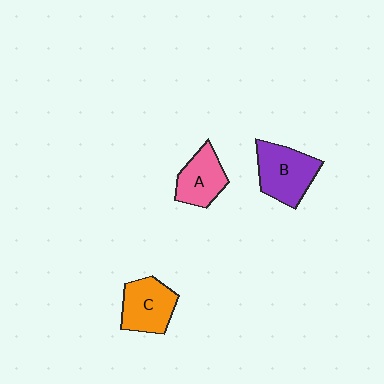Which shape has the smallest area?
Shape A (pink).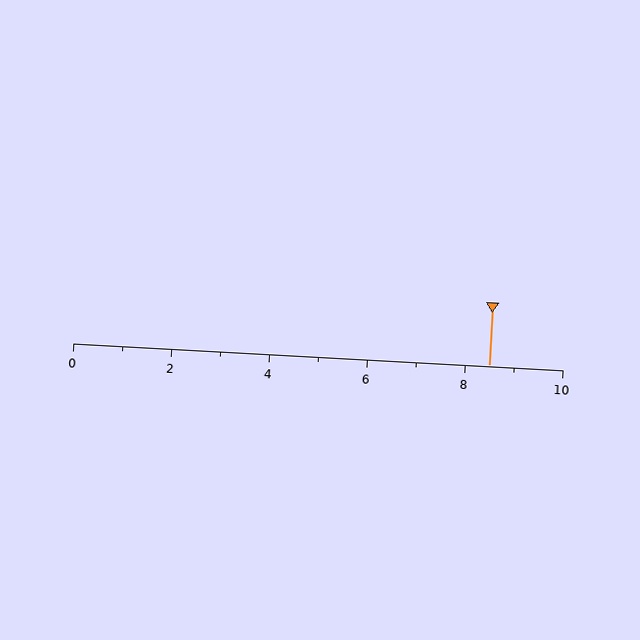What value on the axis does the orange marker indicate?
The marker indicates approximately 8.5.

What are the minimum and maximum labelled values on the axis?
The axis runs from 0 to 10.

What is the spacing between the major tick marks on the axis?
The major ticks are spaced 2 apart.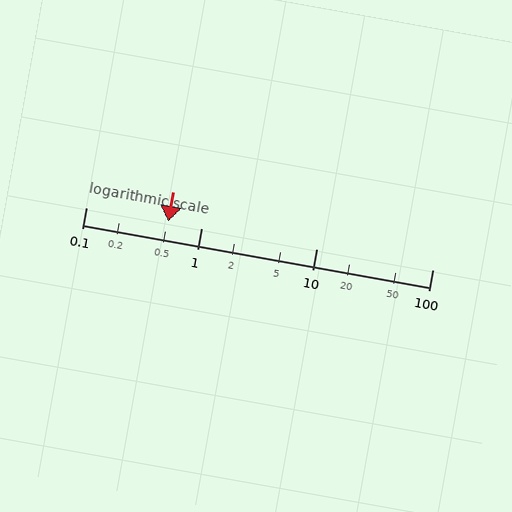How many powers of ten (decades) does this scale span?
The scale spans 3 decades, from 0.1 to 100.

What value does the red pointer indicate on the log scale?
The pointer indicates approximately 0.51.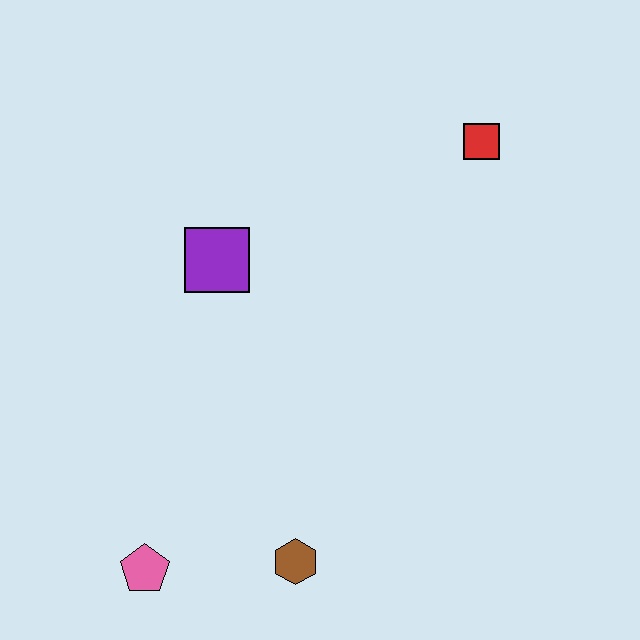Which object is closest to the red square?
The purple square is closest to the red square.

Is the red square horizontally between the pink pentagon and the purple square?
No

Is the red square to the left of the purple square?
No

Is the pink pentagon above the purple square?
No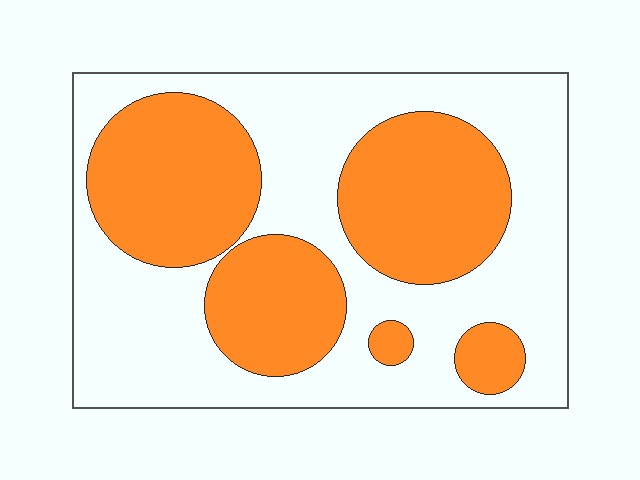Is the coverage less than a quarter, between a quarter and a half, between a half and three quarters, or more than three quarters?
Between a quarter and a half.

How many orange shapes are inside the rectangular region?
5.